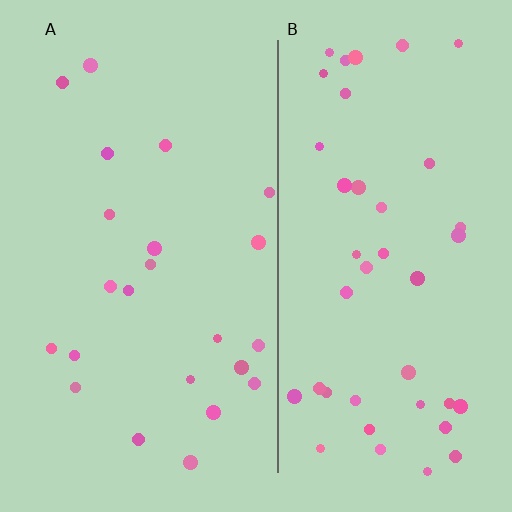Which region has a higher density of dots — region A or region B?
B (the right).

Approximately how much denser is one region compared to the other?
Approximately 1.8× — region B over region A.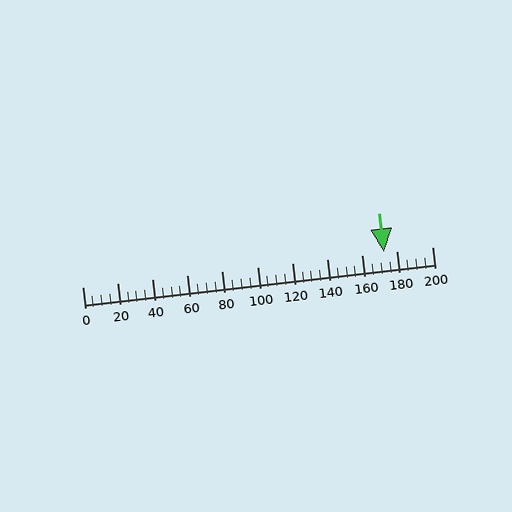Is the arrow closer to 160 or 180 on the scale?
The arrow is closer to 180.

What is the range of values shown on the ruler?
The ruler shows values from 0 to 200.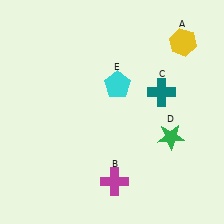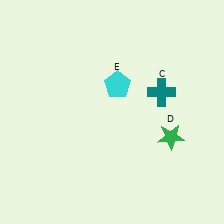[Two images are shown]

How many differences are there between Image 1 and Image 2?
There are 2 differences between the two images.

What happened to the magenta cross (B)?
The magenta cross (B) was removed in Image 2. It was in the bottom-right area of Image 1.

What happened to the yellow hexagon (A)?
The yellow hexagon (A) was removed in Image 2. It was in the top-right area of Image 1.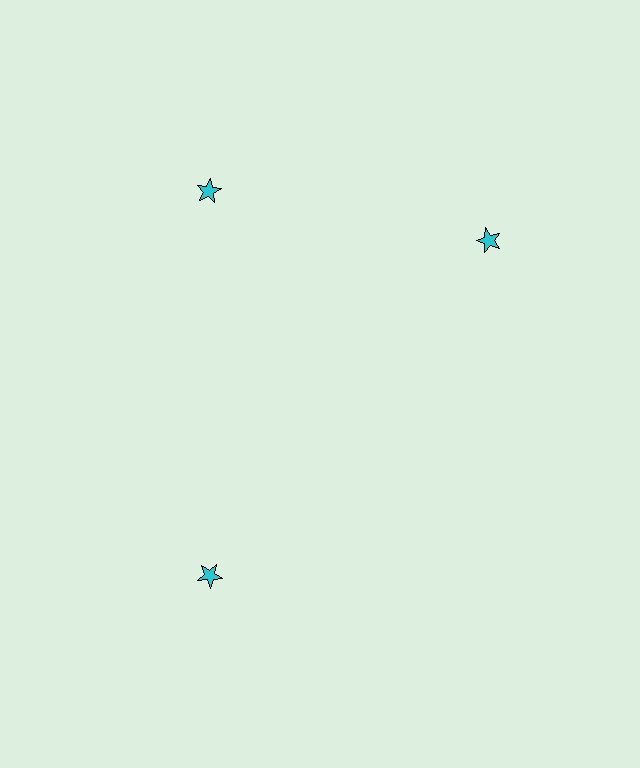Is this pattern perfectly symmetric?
No. The 3 cyan stars are arranged in a ring, but one element near the 3 o'clock position is rotated out of alignment along the ring, breaking the 3-fold rotational symmetry.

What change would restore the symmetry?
The symmetry would be restored by rotating it back into even spacing with its neighbors so that all 3 stars sit at equal angles and equal distance from the center.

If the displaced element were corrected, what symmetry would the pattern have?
It would have 3-fold rotational symmetry — the pattern would map onto itself every 120 degrees.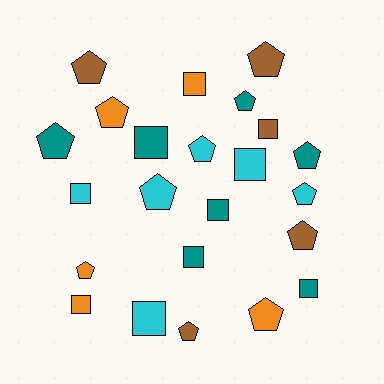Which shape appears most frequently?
Pentagon, with 13 objects.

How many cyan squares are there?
There are 3 cyan squares.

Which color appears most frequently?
Teal, with 7 objects.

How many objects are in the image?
There are 23 objects.